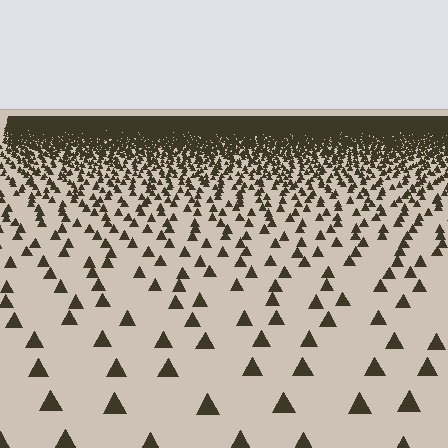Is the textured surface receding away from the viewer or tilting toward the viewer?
The surface is receding away from the viewer. Texture elements get smaller and denser toward the top.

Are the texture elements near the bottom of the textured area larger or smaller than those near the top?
Larger. Near the bottom, elements are closer to the viewer and appear at a bigger on-screen size.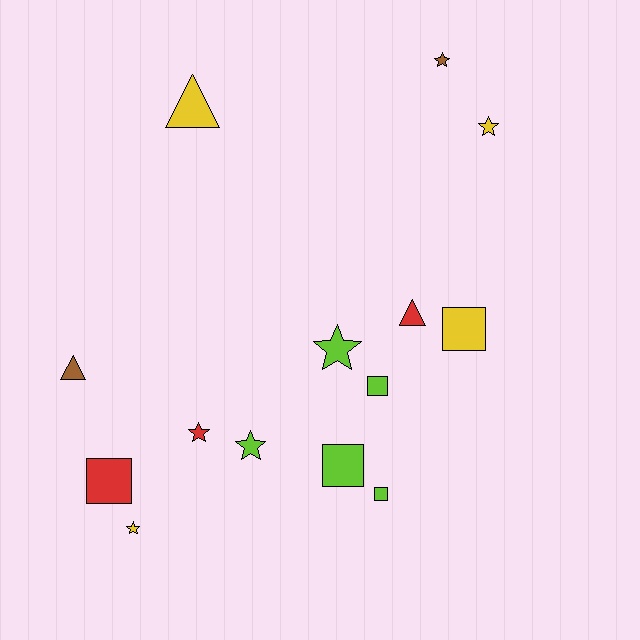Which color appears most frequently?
Lime, with 5 objects.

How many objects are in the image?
There are 14 objects.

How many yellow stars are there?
There are 2 yellow stars.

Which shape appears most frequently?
Star, with 6 objects.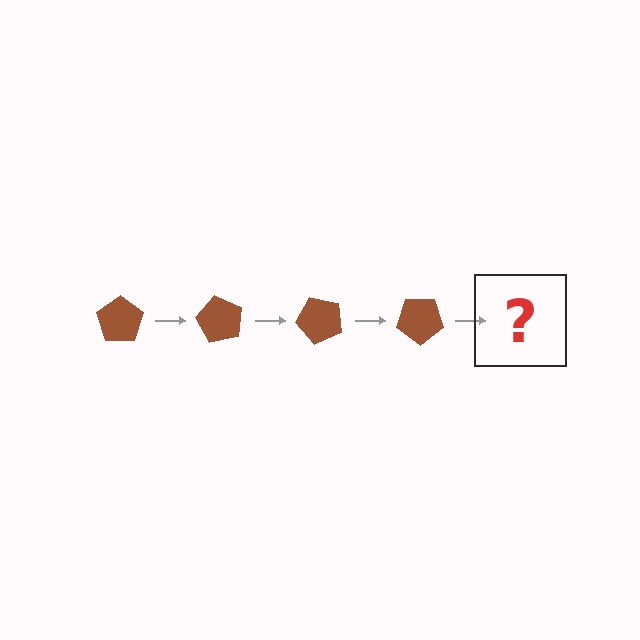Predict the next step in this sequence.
The next step is a brown pentagon rotated 240 degrees.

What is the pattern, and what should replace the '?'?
The pattern is that the pentagon rotates 60 degrees each step. The '?' should be a brown pentagon rotated 240 degrees.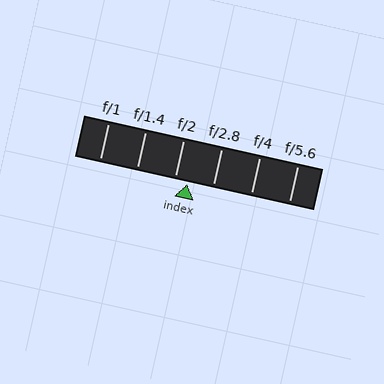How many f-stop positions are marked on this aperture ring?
There are 6 f-stop positions marked.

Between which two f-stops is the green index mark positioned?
The index mark is between f/2 and f/2.8.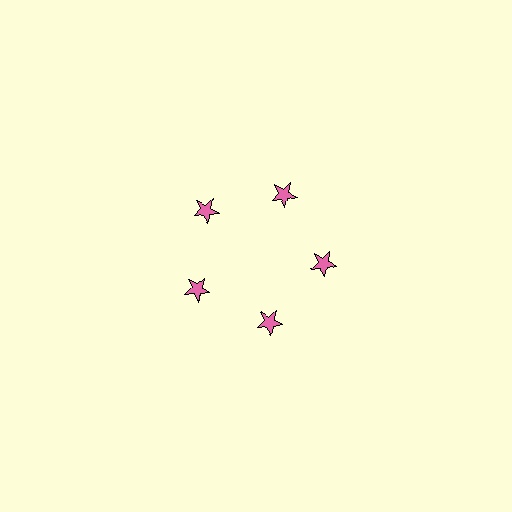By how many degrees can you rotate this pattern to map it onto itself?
The pattern maps onto itself every 72 degrees of rotation.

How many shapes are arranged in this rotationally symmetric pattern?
There are 5 shapes, arranged in 5 groups of 1.